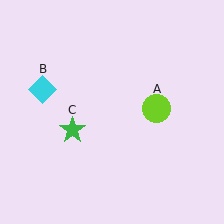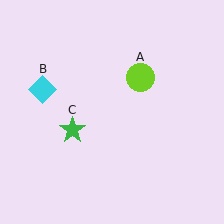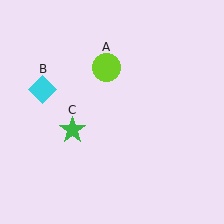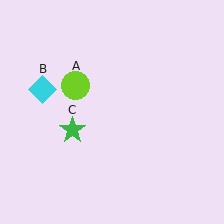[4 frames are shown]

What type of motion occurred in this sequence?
The lime circle (object A) rotated counterclockwise around the center of the scene.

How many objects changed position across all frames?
1 object changed position: lime circle (object A).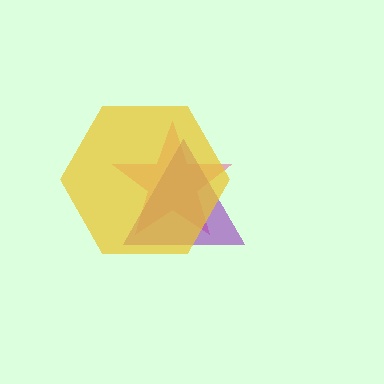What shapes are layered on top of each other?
The layered shapes are: a pink star, a purple triangle, a yellow hexagon.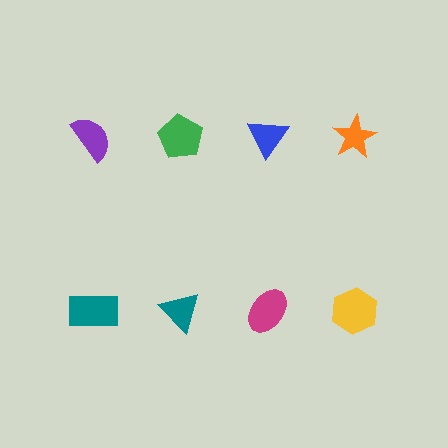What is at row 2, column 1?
A teal rectangle.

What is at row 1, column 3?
A blue triangle.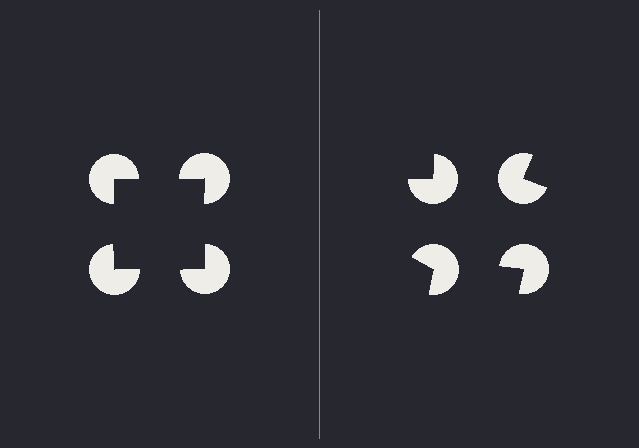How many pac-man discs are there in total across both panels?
8 — 4 on each side.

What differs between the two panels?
The pac-man discs are positioned identically on both sides; only the wedge orientations differ. On the left they align to a square; on the right they are misaligned.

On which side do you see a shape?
An illusory square appears on the left side. On the right side the wedge cuts are rotated, so no coherent shape forms.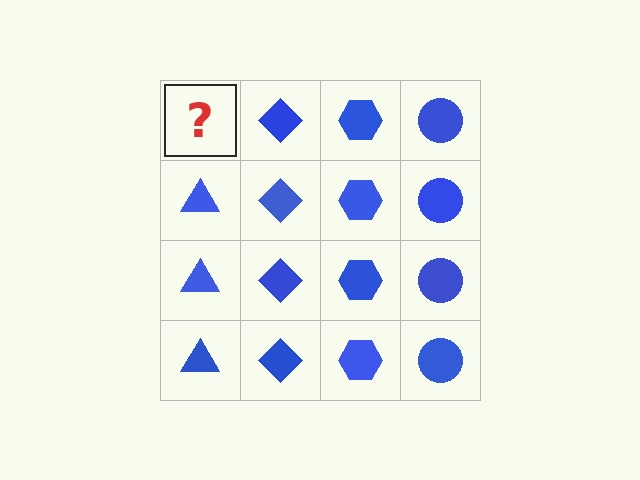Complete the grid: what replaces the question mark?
The question mark should be replaced with a blue triangle.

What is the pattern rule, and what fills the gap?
The rule is that each column has a consistent shape. The gap should be filled with a blue triangle.